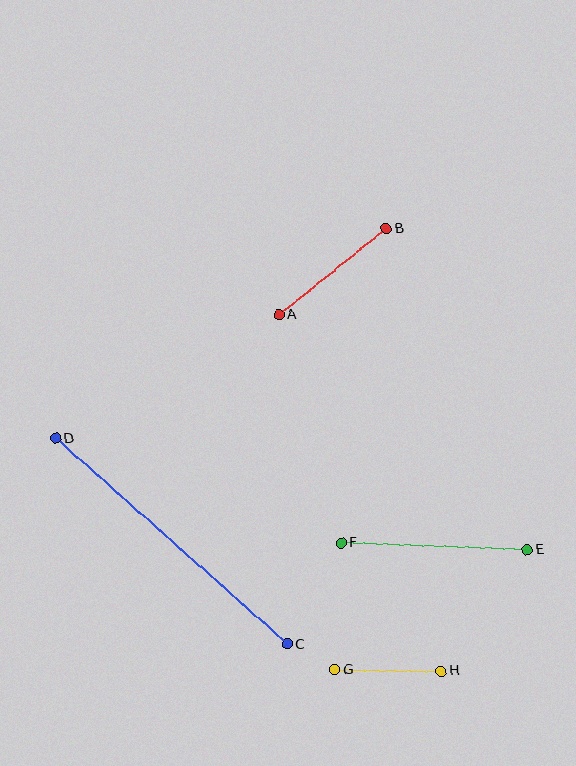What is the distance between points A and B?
The distance is approximately 138 pixels.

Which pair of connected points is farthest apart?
Points C and D are farthest apart.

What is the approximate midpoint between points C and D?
The midpoint is at approximately (171, 541) pixels.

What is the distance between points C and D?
The distance is approximately 310 pixels.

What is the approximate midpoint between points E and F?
The midpoint is at approximately (434, 546) pixels.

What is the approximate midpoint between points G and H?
The midpoint is at approximately (388, 670) pixels.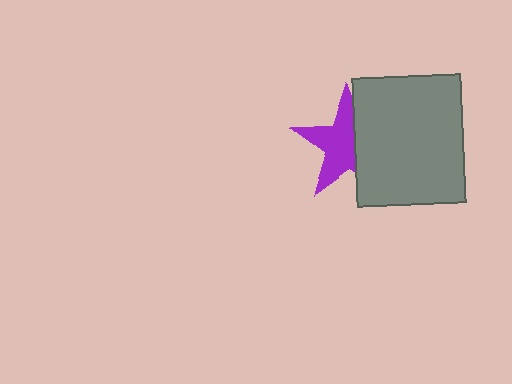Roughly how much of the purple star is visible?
About half of it is visible (roughly 58%).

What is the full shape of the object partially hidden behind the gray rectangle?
The partially hidden object is a purple star.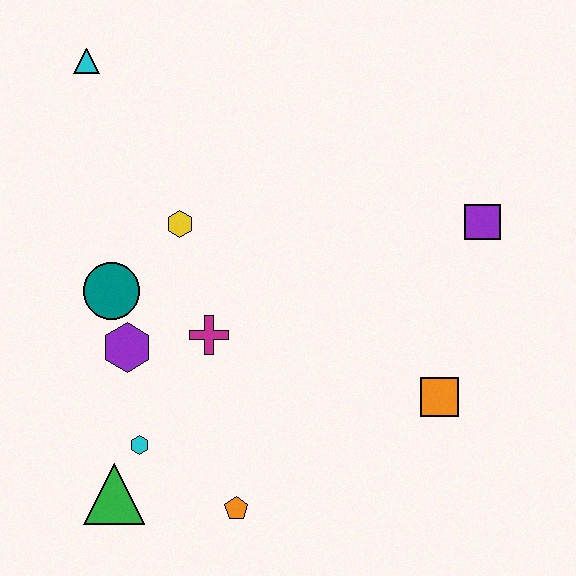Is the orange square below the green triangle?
No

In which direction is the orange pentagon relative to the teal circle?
The orange pentagon is below the teal circle.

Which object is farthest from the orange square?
The cyan triangle is farthest from the orange square.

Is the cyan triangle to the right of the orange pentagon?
No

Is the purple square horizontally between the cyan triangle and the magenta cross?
No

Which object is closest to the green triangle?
The cyan hexagon is closest to the green triangle.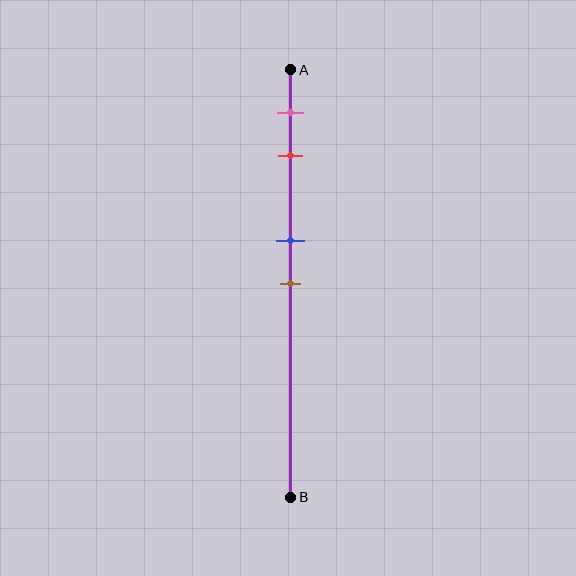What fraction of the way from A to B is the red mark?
The red mark is approximately 20% (0.2) of the way from A to B.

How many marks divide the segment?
There are 4 marks dividing the segment.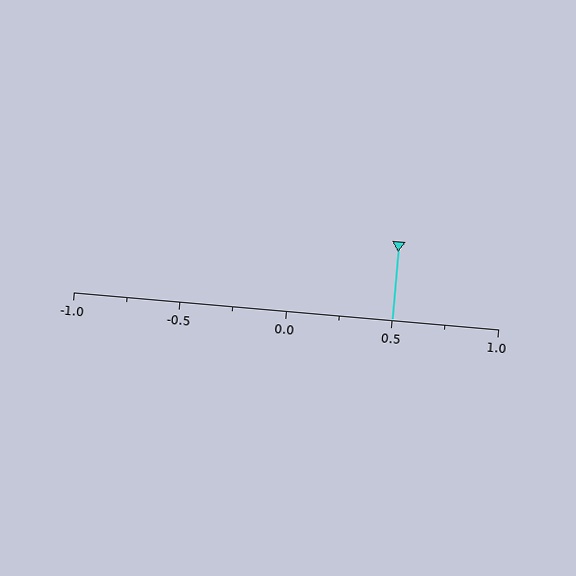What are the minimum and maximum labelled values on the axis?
The axis runs from -1.0 to 1.0.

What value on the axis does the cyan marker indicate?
The marker indicates approximately 0.5.